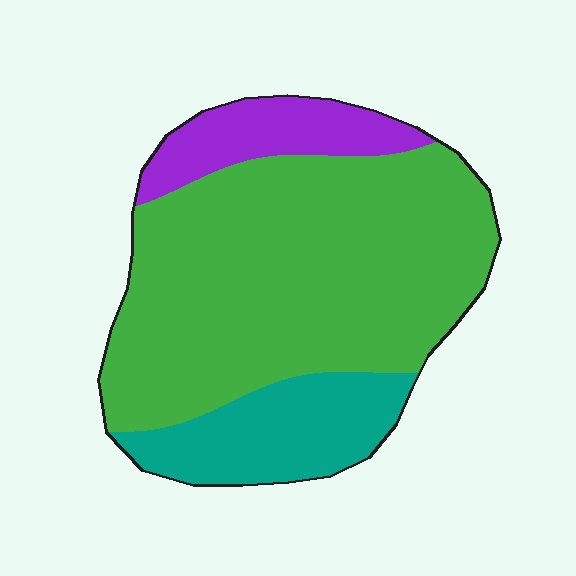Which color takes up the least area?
Purple, at roughly 15%.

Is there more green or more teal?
Green.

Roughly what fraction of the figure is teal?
Teal covers about 20% of the figure.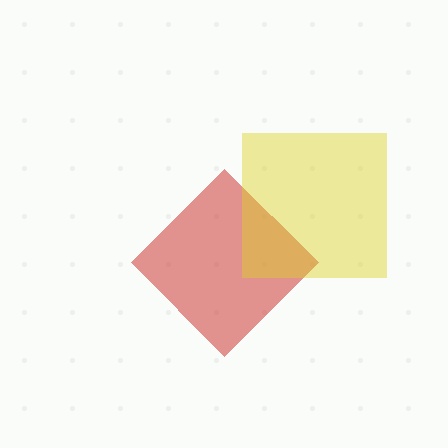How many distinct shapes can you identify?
There are 2 distinct shapes: a red diamond, a yellow square.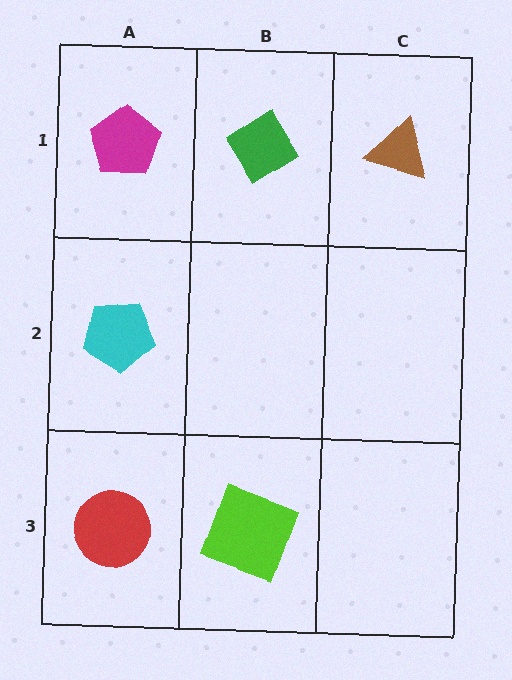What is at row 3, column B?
A lime square.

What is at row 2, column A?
A cyan pentagon.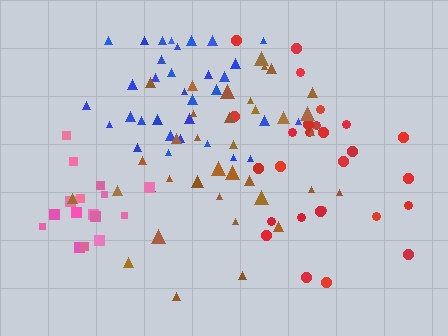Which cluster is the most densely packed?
Blue.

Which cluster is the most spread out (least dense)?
Red.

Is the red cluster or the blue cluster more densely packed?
Blue.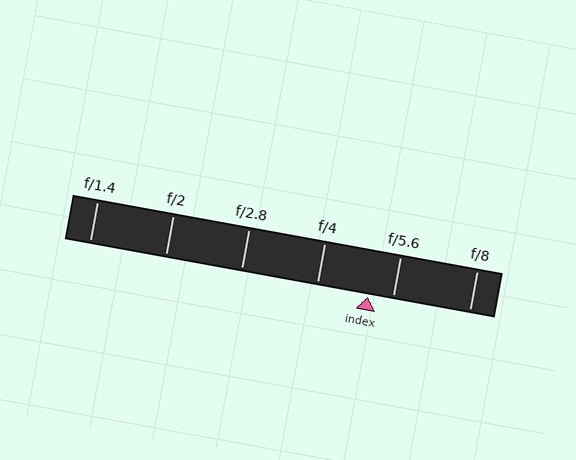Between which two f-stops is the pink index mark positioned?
The index mark is between f/4 and f/5.6.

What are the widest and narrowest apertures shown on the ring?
The widest aperture shown is f/1.4 and the narrowest is f/8.